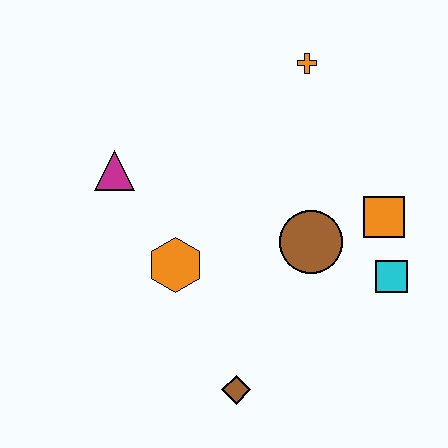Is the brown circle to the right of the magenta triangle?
Yes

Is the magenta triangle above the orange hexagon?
Yes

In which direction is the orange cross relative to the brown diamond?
The orange cross is above the brown diamond.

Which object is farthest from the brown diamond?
The orange cross is farthest from the brown diamond.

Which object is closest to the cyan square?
The orange square is closest to the cyan square.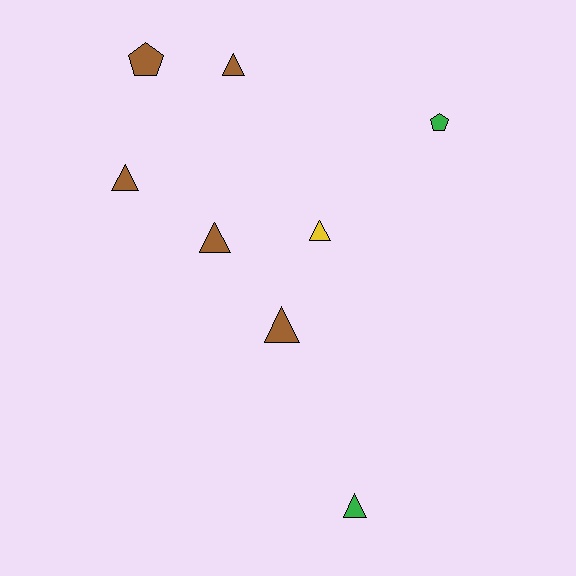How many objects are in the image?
There are 8 objects.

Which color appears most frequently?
Brown, with 5 objects.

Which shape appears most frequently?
Triangle, with 6 objects.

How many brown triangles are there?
There are 4 brown triangles.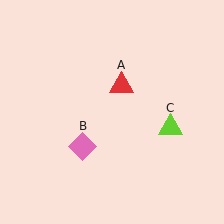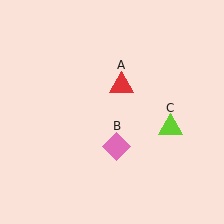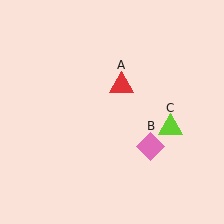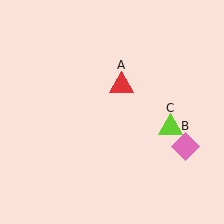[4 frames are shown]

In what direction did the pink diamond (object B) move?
The pink diamond (object B) moved right.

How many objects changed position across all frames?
1 object changed position: pink diamond (object B).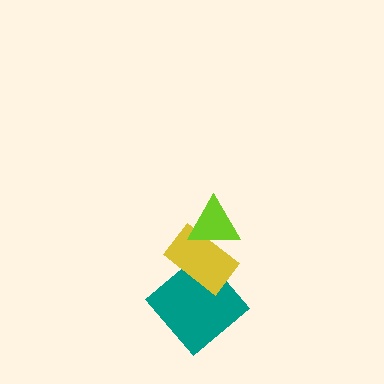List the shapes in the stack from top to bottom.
From top to bottom: the lime triangle, the yellow rectangle, the teal diamond.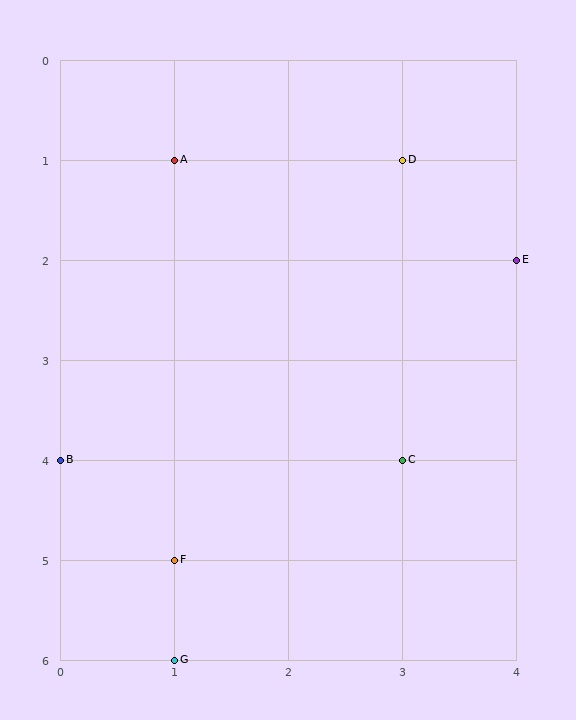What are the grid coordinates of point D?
Point D is at grid coordinates (3, 1).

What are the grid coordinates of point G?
Point G is at grid coordinates (1, 6).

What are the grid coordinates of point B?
Point B is at grid coordinates (0, 4).